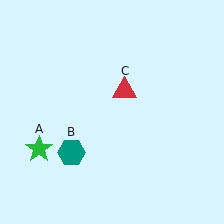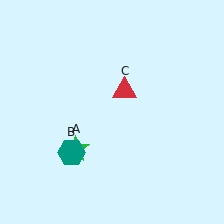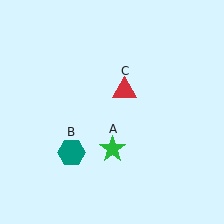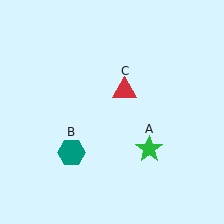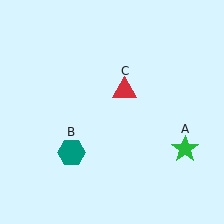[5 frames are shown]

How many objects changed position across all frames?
1 object changed position: green star (object A).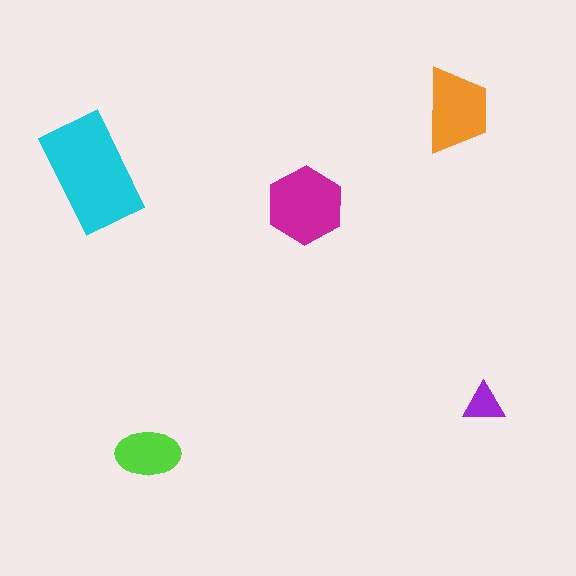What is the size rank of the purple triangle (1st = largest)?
5th.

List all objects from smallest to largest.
The purple triangle, the lime ellipse, the orange trapezoid, the magenta hexagon, the cyan rectangle.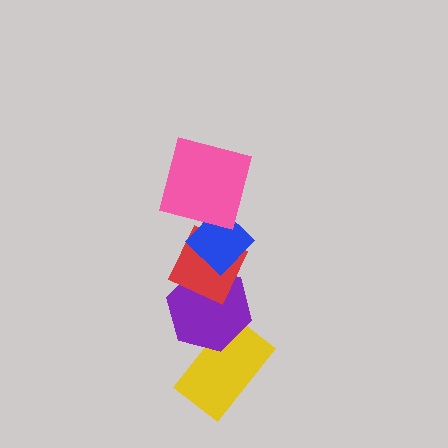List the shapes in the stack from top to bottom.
From top to bottom: the pink square, the blue diamond, the red diamond, the purple hexagon, the yellow rectangle.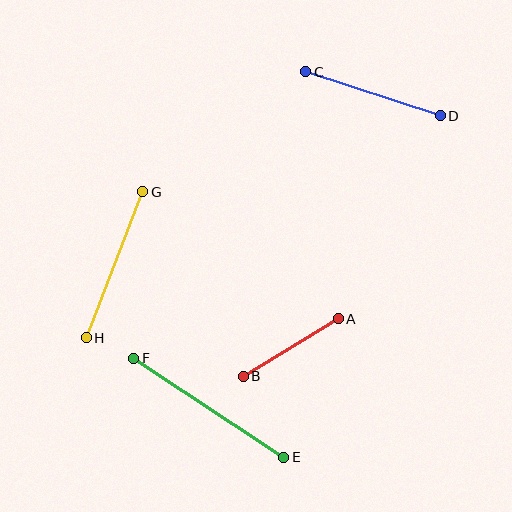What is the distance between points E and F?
The distance is approximately 180 pixels.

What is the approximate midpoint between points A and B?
The midpoint is at approximately (291, 347) pixels.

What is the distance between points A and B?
The distance is approximately 111 pixels.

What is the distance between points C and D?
The distance is approximately 142 pixels.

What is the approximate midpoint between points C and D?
The midpoint is at approximately (373, 94) pixels.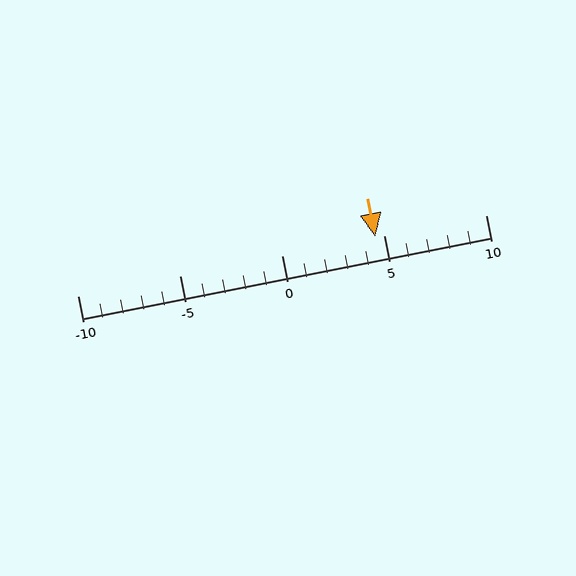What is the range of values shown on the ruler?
The ruler shows values from -10 to 10.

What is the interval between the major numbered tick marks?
The major tick marks are spaced 5 units apart.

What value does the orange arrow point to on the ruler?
The orange arrow points to approximately 5.